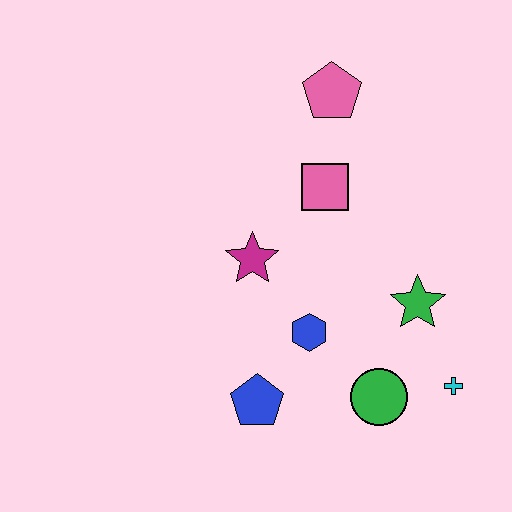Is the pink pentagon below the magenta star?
No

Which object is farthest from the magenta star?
The cyan cross is farthest from the magenta star.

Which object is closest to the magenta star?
The blue hexagon is closest to the magenta star.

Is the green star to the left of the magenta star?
No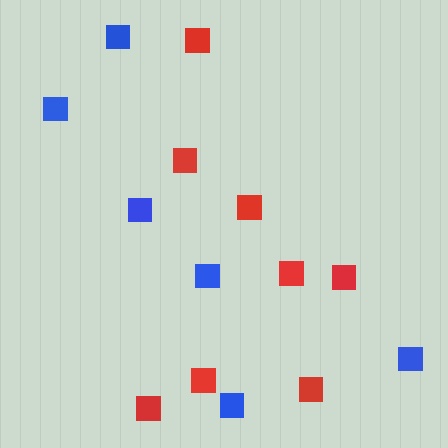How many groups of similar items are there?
There are 2 groups: one group of blue squares (6) and one group of red squares (8).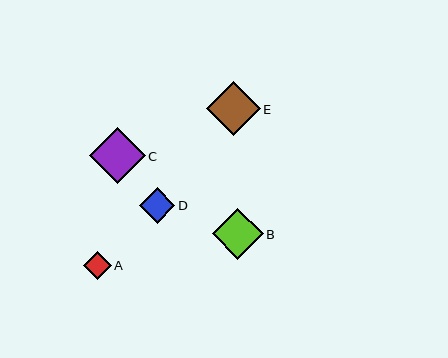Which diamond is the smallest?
Diamond A is the smallest with a size of approximately 28 pixels.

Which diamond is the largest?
Diamond C is the largest with a size of approximately 56 pixels.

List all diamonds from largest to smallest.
From largest to smallest: C, E, B, D, A.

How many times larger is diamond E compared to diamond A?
Diamond E is approximately 1.9 times the size of diamond A.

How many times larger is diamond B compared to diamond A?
Diamond B is approximately 1.8 times the size of diamond A.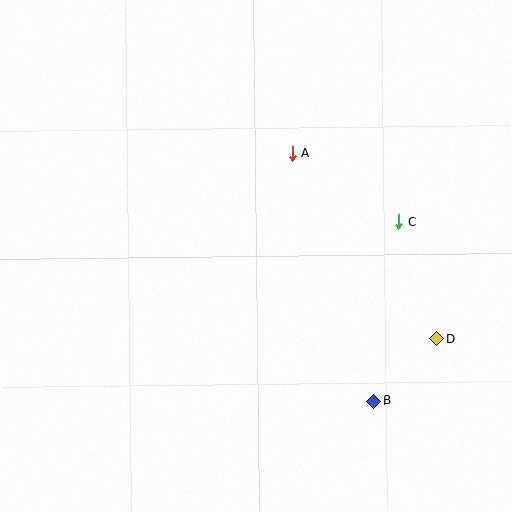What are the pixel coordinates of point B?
Point B is at (373, 401).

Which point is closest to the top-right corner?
Point C is closest to the top-right corner.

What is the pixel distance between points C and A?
The distance between C and A is 126 pixels.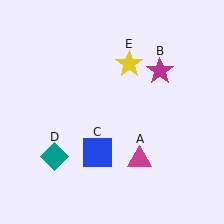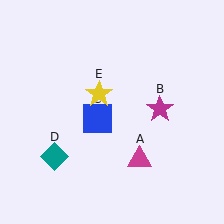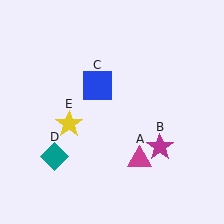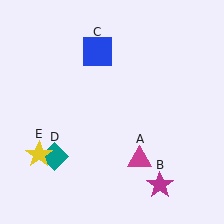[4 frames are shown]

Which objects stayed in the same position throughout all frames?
Magenta triangle (object A) and teal diamond (object D) remained stationary.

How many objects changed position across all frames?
3 objects changed position: magenta star (object B), blue square (object C), yellow star (object E).